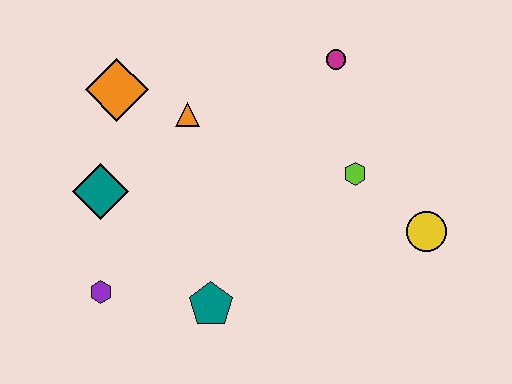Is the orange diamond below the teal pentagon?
No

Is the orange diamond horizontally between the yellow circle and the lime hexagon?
No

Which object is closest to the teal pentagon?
The purple hexagon is closest to the teal pentagon.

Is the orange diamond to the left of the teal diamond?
No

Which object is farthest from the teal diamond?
The yellow circle is farthest from the teal diamond.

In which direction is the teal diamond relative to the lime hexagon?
The teal diamond is to the left of the lime hexagon.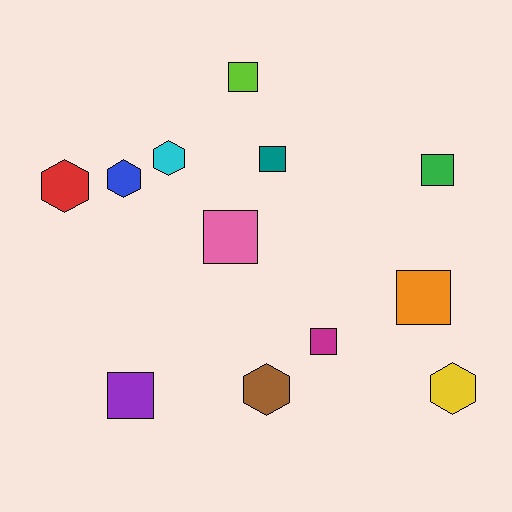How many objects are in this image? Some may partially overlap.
There are 12 objects.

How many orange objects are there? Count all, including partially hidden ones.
There is 1 orange object.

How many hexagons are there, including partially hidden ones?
There are 5 hexagons.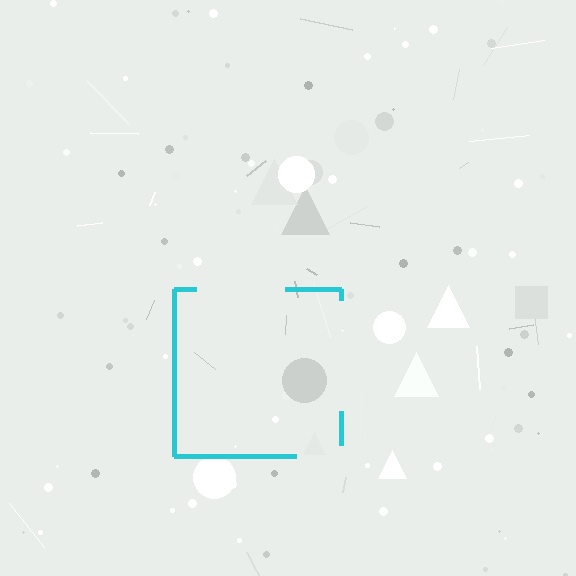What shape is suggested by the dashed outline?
The dashed outline suggests a square.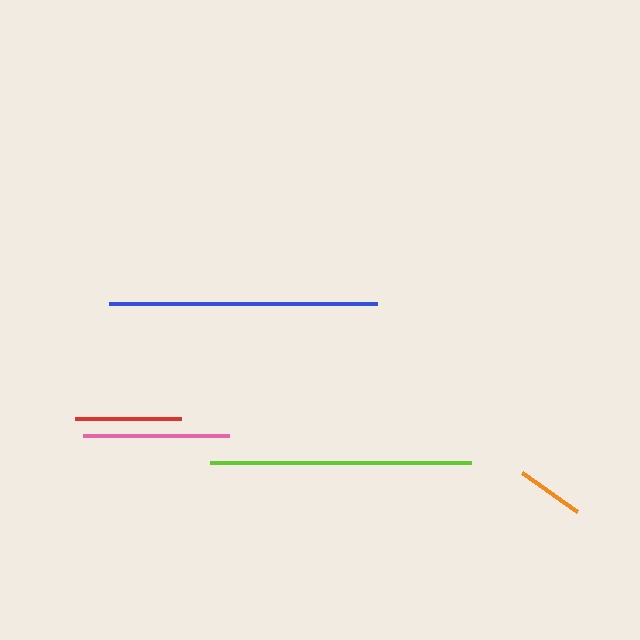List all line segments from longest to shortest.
From longest to shortest: blue, lime, pink, red, orange.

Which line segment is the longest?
The blue line is the longest at approximately 267 pixels.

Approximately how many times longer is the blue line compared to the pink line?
The blue line is approximately 1.8 times the length of the pink line.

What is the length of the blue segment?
The blue segment is approximately 267 pixels long.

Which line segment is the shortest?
The orange line is the shortest at approximately 67 pixels.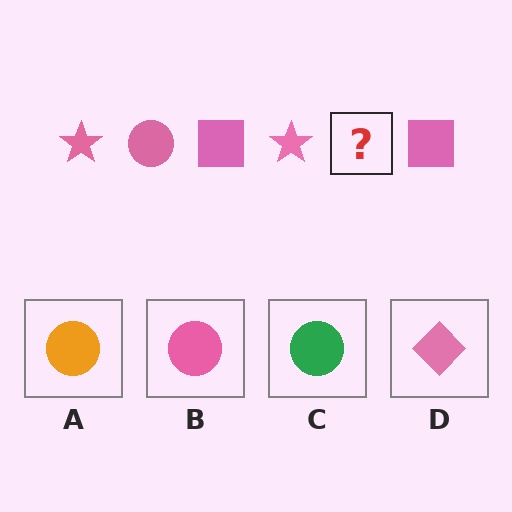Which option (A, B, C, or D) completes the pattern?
B.